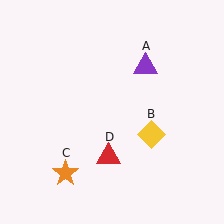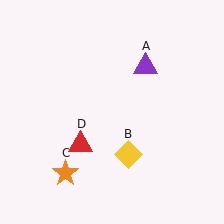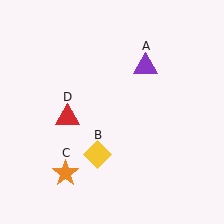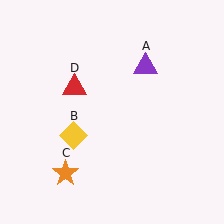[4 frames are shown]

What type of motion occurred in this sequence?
The yellow diamond (object B), red triangle (object D) rotated clockwise around the center of the scene.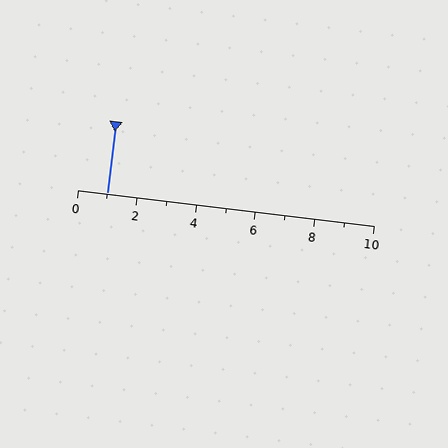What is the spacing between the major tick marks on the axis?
The major ticks are spaced 2 apart.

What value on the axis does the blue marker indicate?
The marker indicates approximately 1.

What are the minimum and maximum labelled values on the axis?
The axis runs from 0 to 10.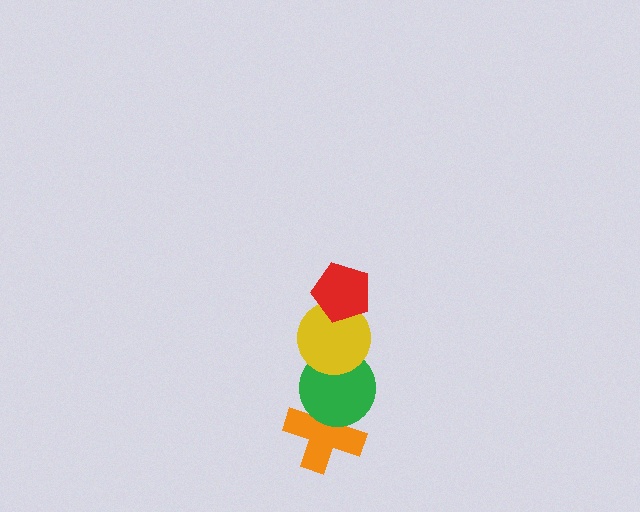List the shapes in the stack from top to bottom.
From top to bottom: the red pentagon, the yellow circle, the green circle, the orange cross.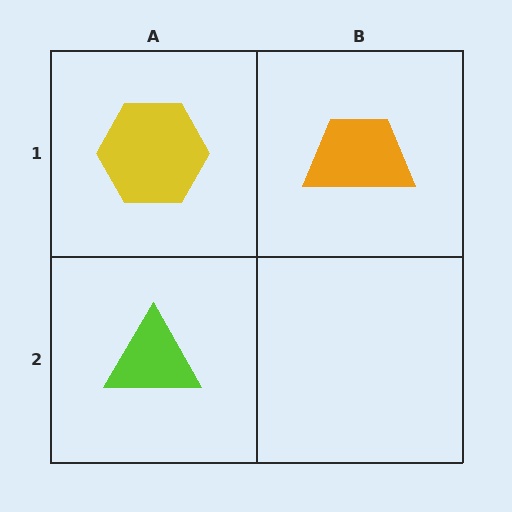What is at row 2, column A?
A lime triangle.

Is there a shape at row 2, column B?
No, that cell is empty.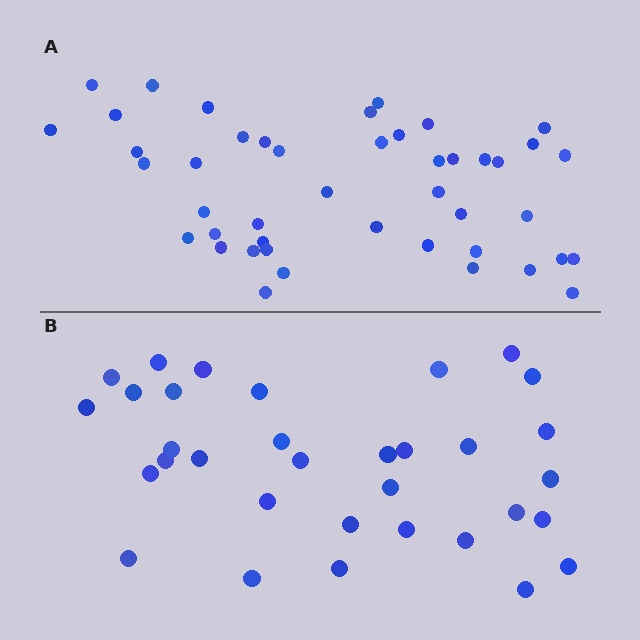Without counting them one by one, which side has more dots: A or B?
Region A (the top region) has more dots.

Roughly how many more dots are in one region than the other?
Region A has roughly 12 or so more dots than region B.